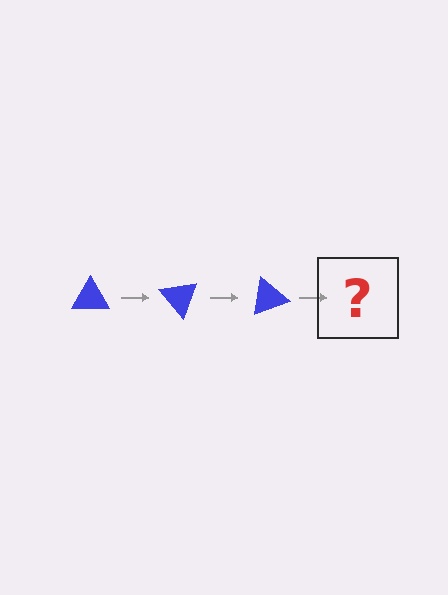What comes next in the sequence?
The next element should be a blue triangle rotated 150 degrees.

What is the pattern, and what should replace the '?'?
The pattern is that the triangle rotates 50 degrees each step. The '?' should be a blue triangle rotated 150 degrees.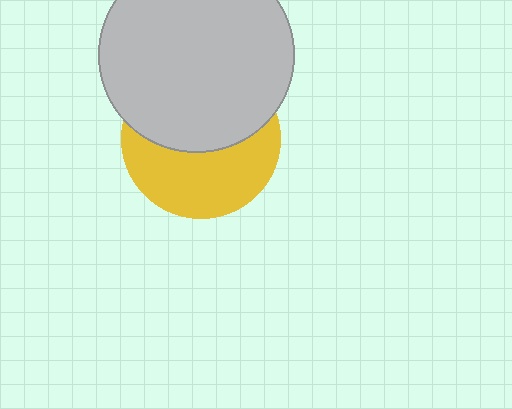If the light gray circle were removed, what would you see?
You would see the complete yellow circle.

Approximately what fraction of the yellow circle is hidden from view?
Roughly 52% of the yellow circle is hidden behind the light gray circle.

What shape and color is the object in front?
The object in front is a light gray circle.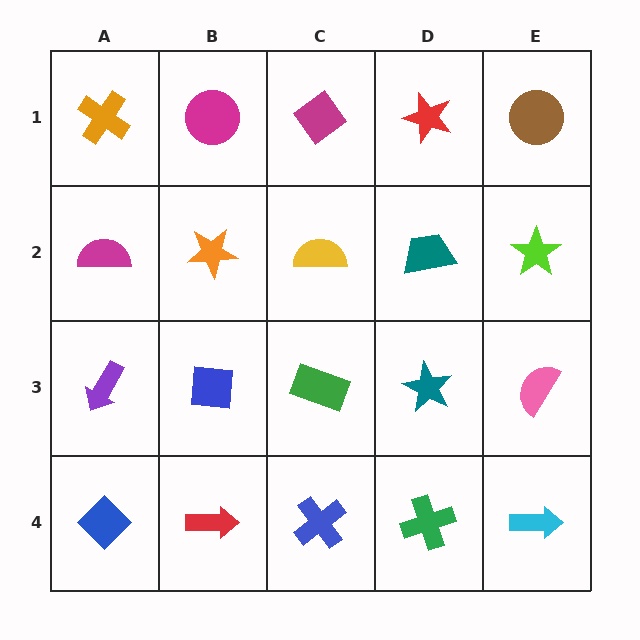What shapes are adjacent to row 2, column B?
A magenta circle (row 1, column B), a blue square (row 3, column B), a magenta semicircle (row 2, column A), a yellow semicircle (row 2, column C).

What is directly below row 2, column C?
A green rectangle.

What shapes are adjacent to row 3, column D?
A teal trapezoid (row 2, column D), a green cross (row 4, column D), a green rectangle (row 3, column C), a pink semicircle (row 3, column E).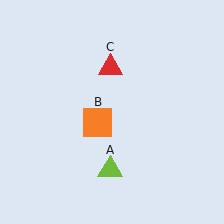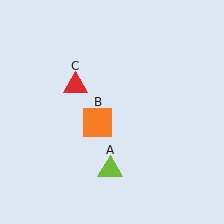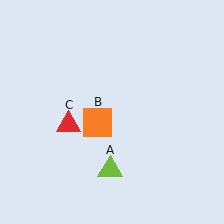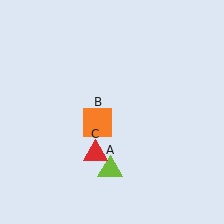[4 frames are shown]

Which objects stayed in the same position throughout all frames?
Lime triangle (object A) and orange square (object B) remained stationary.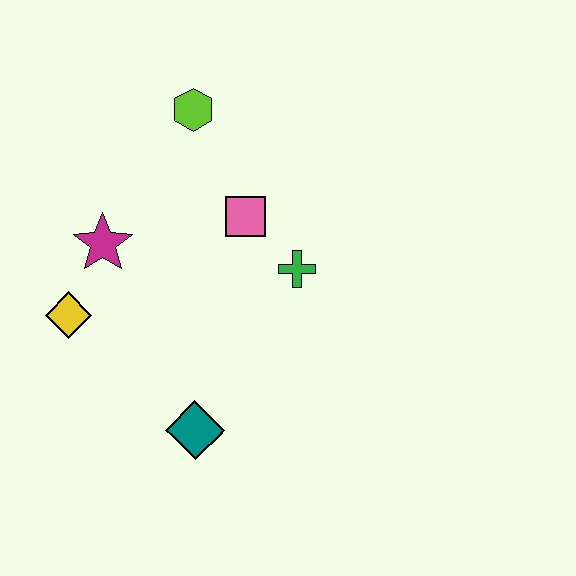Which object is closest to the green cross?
The pink square is closest to the green cross.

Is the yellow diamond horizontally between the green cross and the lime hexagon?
No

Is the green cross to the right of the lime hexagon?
Yes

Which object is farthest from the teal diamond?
The lime hexagon is farthest from the teal diamond.